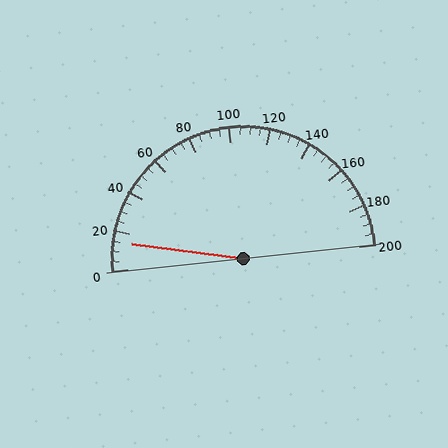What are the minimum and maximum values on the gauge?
The gauge ranges from 0 to 200.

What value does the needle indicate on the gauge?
The needle indicates approximately 15.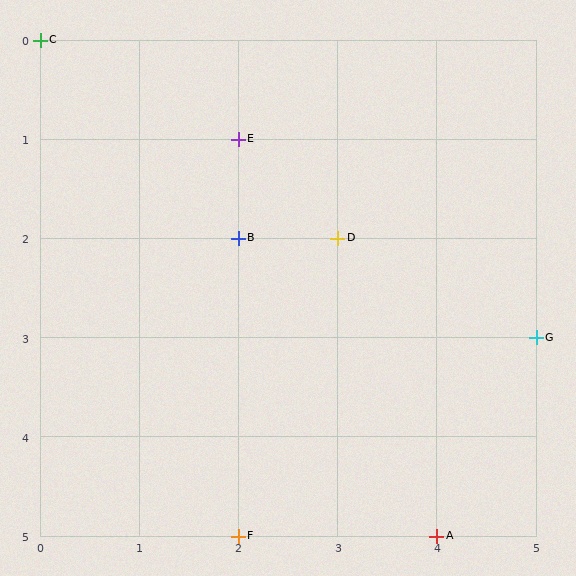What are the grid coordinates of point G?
Point G is at grid coordinates (5, 3).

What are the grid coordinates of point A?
Point A is at grid coordinates (4, 5).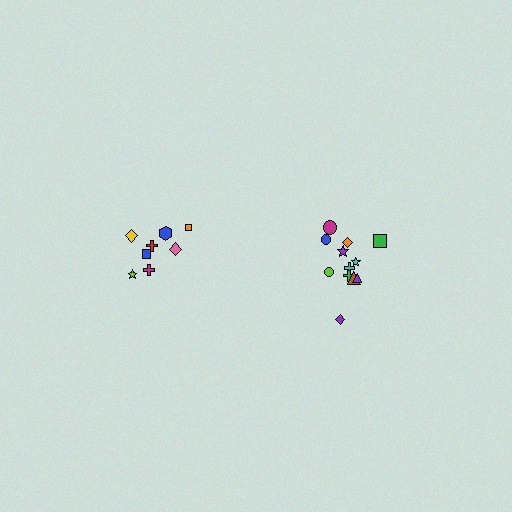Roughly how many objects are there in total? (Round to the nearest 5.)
Roughly 20 objects in total.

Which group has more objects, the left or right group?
The right group.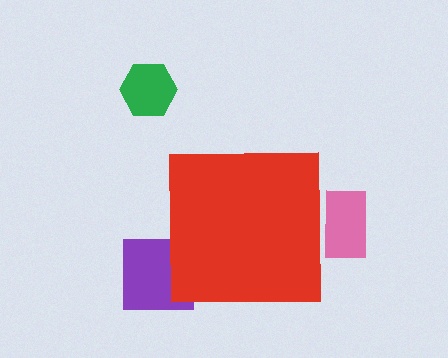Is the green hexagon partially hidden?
No, the green hexagon is fully visible.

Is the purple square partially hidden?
Yes, the purple square is partially hidden behind the red square.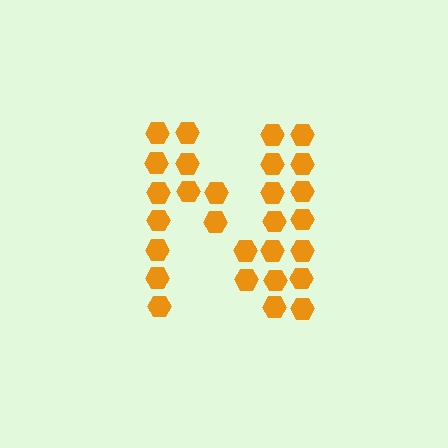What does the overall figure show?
The overall figure shows the letter N.